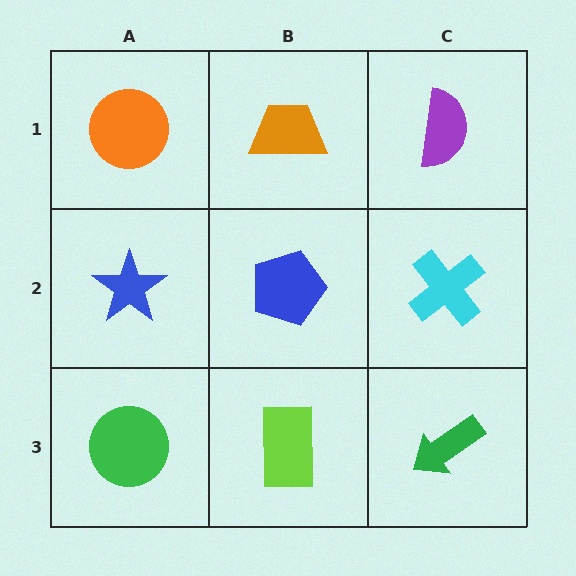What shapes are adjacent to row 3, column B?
A blue pentagon (row 2, column B), a green circle (row 3, column A), a green arrow (row 3, column C).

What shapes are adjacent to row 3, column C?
A cyan cross (row 2, column C), a lime rectangle (row 3, column B).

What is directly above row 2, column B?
An orange trapezoid.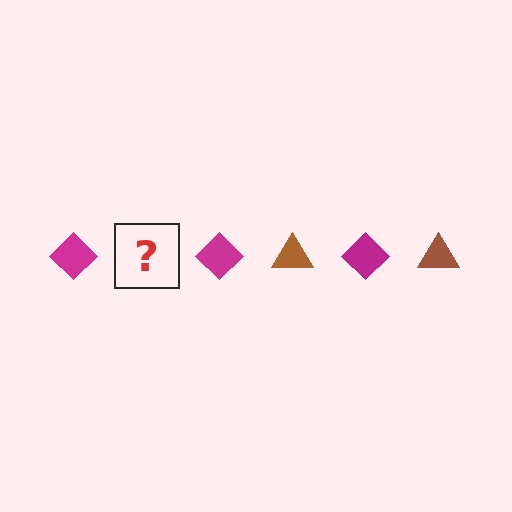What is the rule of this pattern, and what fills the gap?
The rule is that the pattern alternates between magenta diamond and brown triangle. The gap should be filled with a brown triangle.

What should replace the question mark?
The question mark should be replaced with a brown triangle.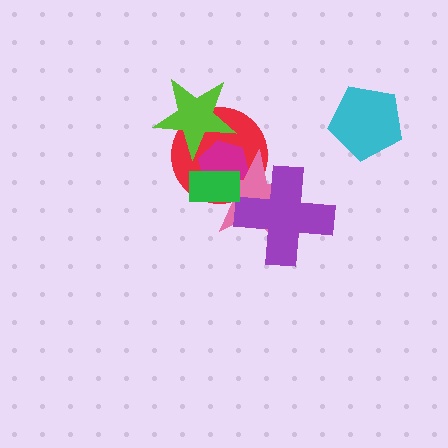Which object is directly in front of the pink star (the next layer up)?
The purple cross is directly in front of the pink star.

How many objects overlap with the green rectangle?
3 objects overlap with the green rectangle.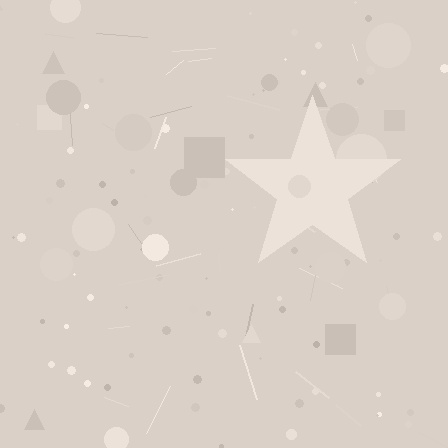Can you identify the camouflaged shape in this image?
The camouflaged shape is a star.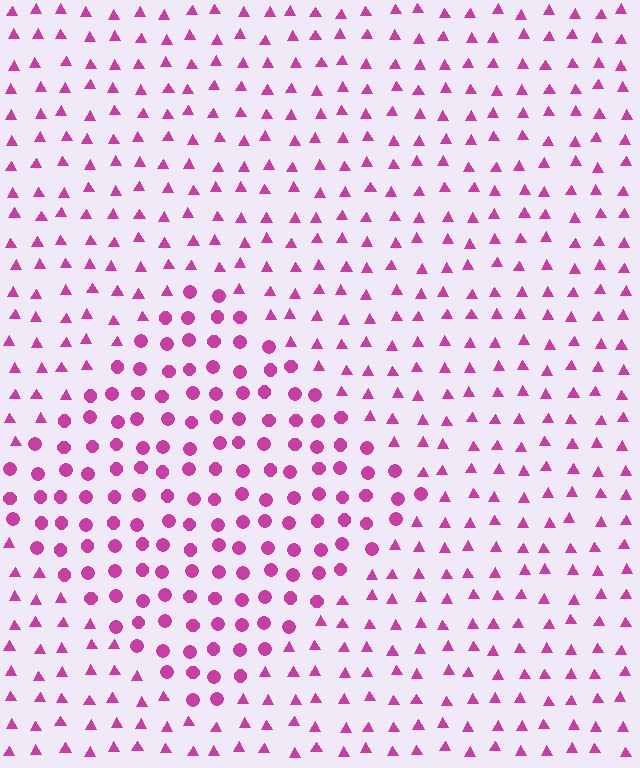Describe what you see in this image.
The image is filled with small magenta elements arranged in a uniform grid. A diamond-shaped region contains circles, while the surrounding area contains triangles. The boundary is defined purely by the change in element shape.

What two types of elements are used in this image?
The image uses circles inside the diamond region and triangles outside it.